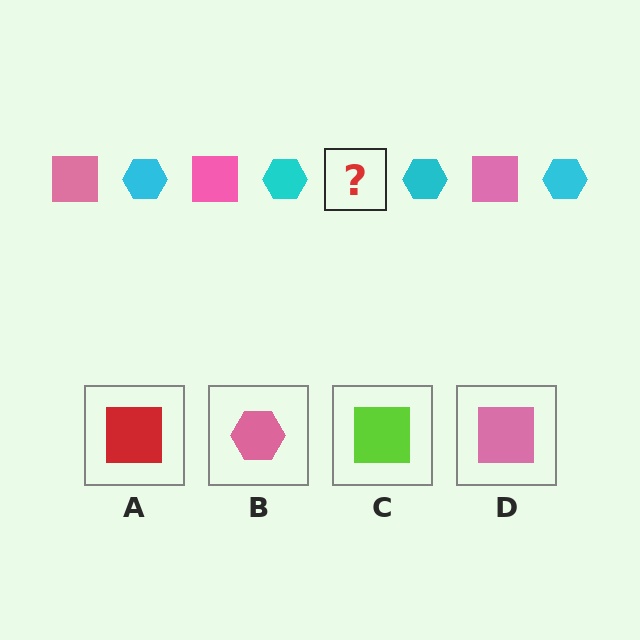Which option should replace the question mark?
Option D.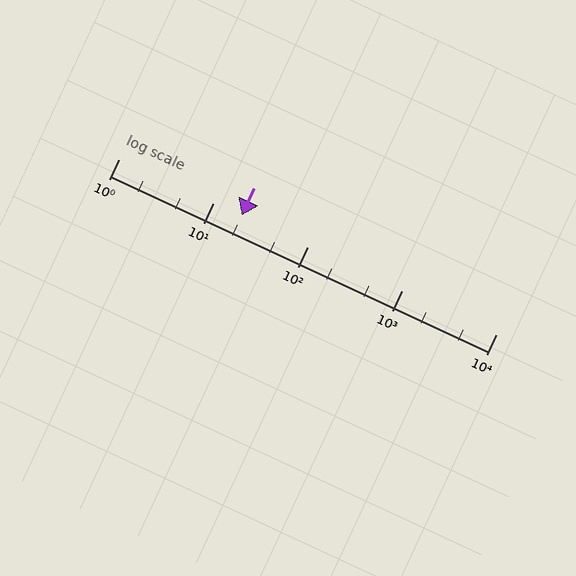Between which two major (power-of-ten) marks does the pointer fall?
The pointer is between 10 and 100.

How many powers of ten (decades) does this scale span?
The scale spans 4 decades, from 1 to 10000.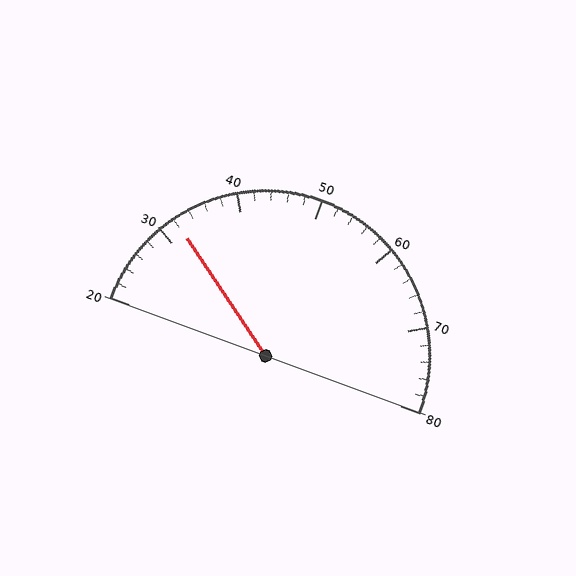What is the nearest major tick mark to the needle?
The nearest major tick mark is 30.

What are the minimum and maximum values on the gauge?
The gauge ranges from 20 to 80.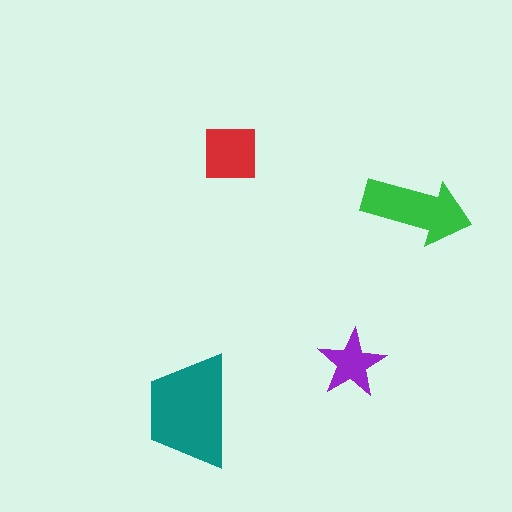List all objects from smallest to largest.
The purple star, the red square, the green arrow, the teal trapezoid.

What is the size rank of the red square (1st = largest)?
3rd.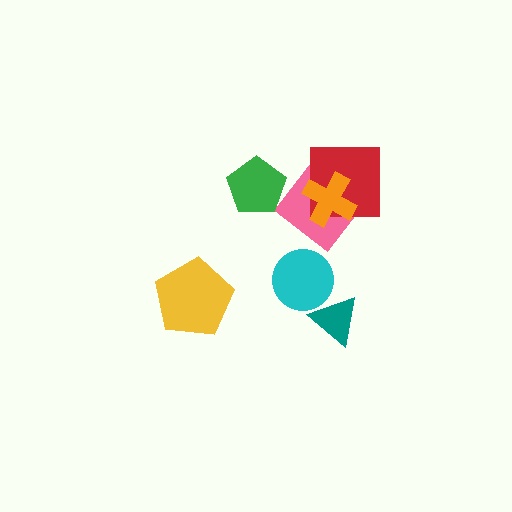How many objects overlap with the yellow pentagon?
0 objects overlap with the yellow pentagon.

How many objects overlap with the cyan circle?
1 object overlaps with the cyan circle.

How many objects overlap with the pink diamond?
3 objects overlap with the pink diamond.